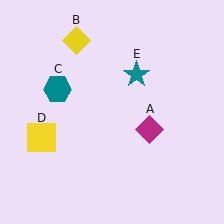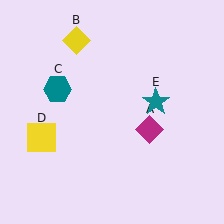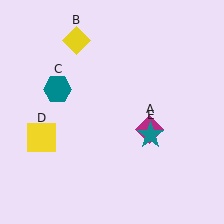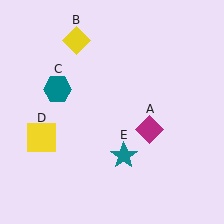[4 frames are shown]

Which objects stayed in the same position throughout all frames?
Magenta diamond (object A) and yellow diamond (object B) and teal hexagon (object C) and yellow square (object D) remained stationary.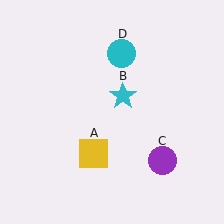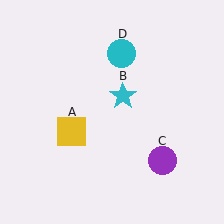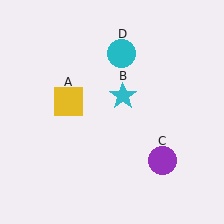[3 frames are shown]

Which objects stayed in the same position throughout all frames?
Cyan star (object B) and purple circle (object C) and cyan circle (object D) remained stationary.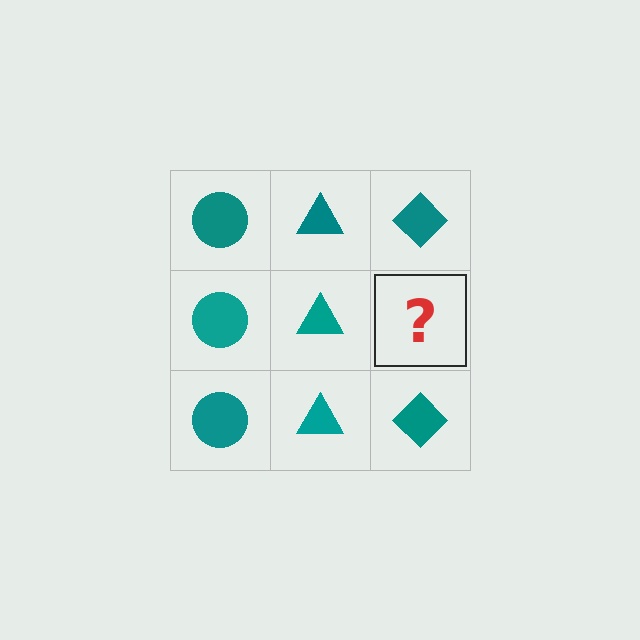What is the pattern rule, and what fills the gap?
The rule is that each column has a consistent shape. The gap should be filled with a teal diamond.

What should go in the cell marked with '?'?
The missing cell should contain a teal diamond.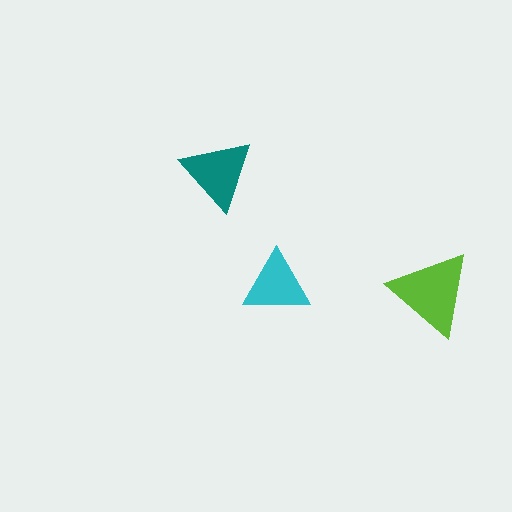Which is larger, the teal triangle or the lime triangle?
The lime one.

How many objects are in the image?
There are 3 objects in the image.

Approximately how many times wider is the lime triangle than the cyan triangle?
About 1.5 times wider.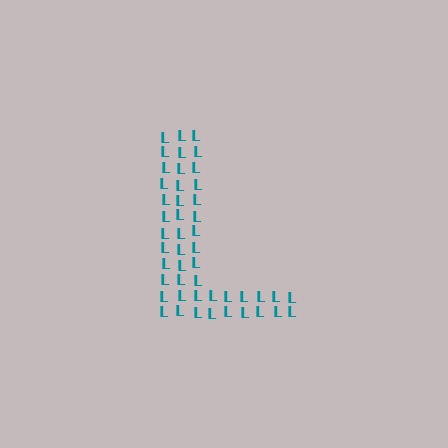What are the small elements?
The small elements are letter L's.